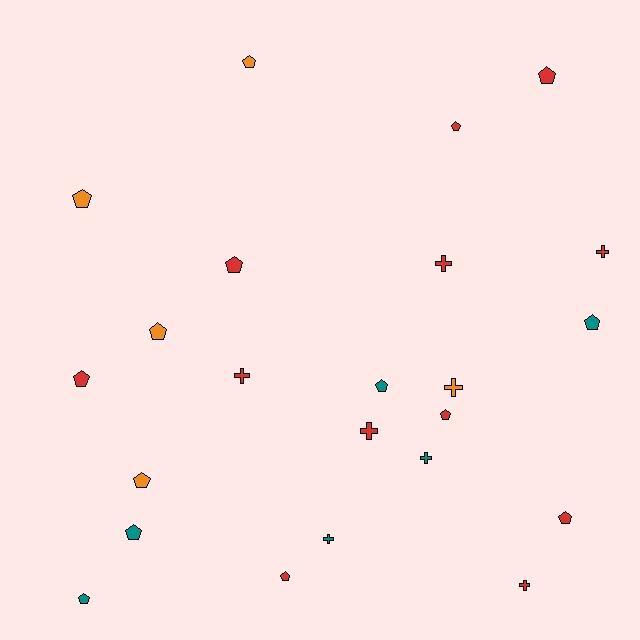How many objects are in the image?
There are 23 objects.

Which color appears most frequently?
Red, with 12 objects.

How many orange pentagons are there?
There are 4 orange pentagons.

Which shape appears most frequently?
Pentagon, with 15 objects.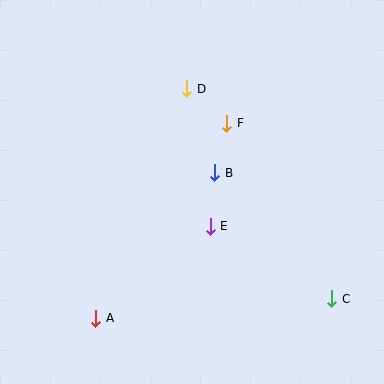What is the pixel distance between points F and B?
The distance between F and B is 51 pixels.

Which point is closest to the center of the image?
Point B at (215, 173) is closest to the center.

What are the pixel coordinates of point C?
Point C is at (332, 299).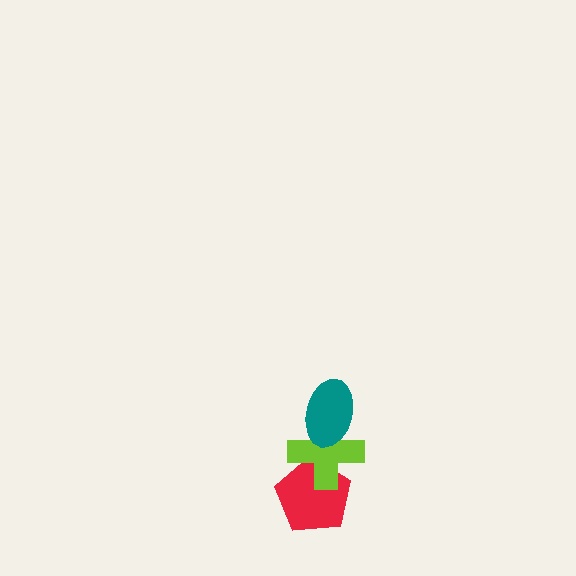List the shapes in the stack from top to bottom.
From top to bottom: the teal ellipse, the lime cross, the red pentagon.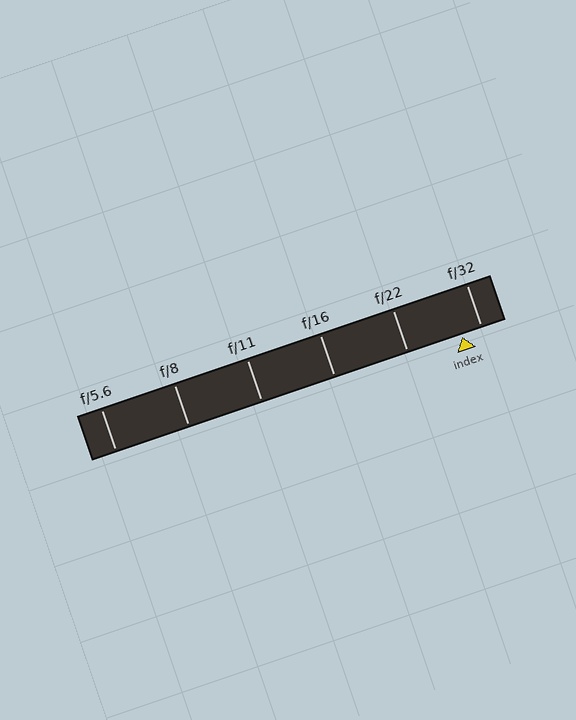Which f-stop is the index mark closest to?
The index mark is closest to f/32.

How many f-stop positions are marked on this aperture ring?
There are 6 f-stop positions marked.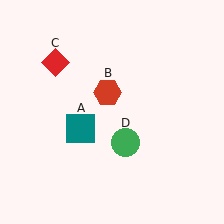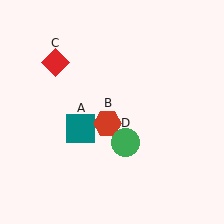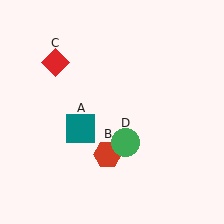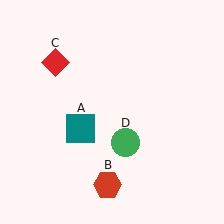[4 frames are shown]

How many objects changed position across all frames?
1 object changed position: red hexagon (object B).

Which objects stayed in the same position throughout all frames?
Teal square (object A) and red diamond (object C) and green circle (object D) remained stationary.